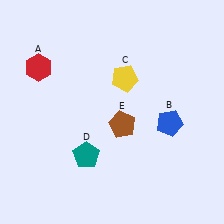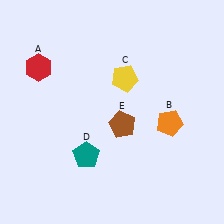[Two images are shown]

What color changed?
The pentagon (B) changed from blue in Image 1 to orange in Image 2.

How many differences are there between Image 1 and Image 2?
There is 1 difference between the two images.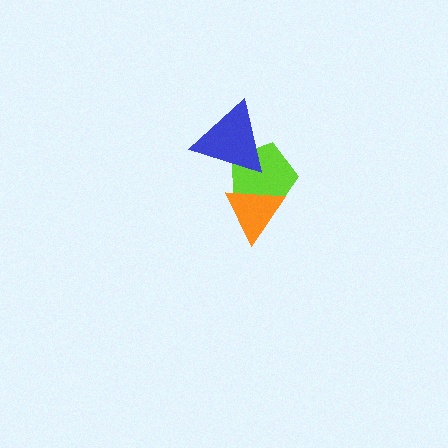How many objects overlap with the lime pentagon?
2 objects overlap with the lime pentagon.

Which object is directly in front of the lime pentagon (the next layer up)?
The orange triangle is directly in front of the lime pentagon.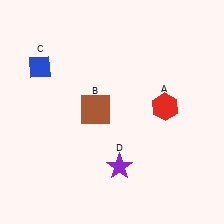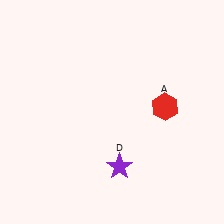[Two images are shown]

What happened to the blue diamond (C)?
The blue diamond (C) was removed in Image 2. It was in the top-left area of Image 1.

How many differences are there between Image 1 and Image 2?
There are 2 differences between the two images.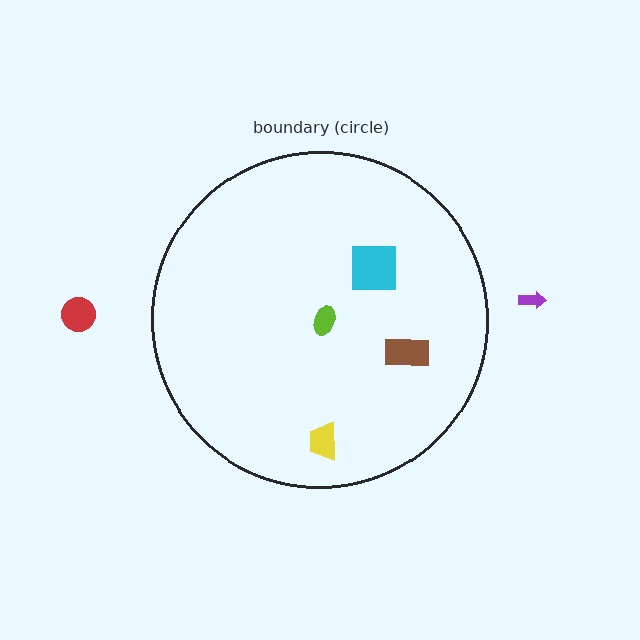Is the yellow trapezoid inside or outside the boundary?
Inside.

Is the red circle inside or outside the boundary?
Outside.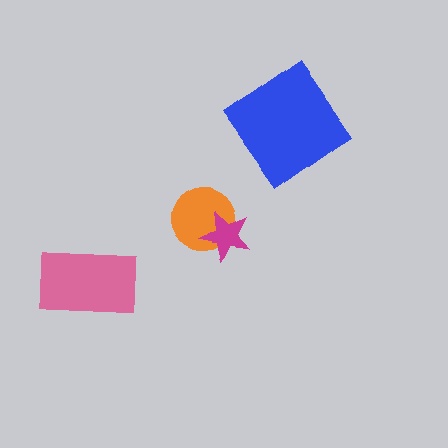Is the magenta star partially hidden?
No, no other shape covers it.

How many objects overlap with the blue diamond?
0 objects overlap with the blue diamond.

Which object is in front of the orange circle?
The magenta star is in front of the orange circle.